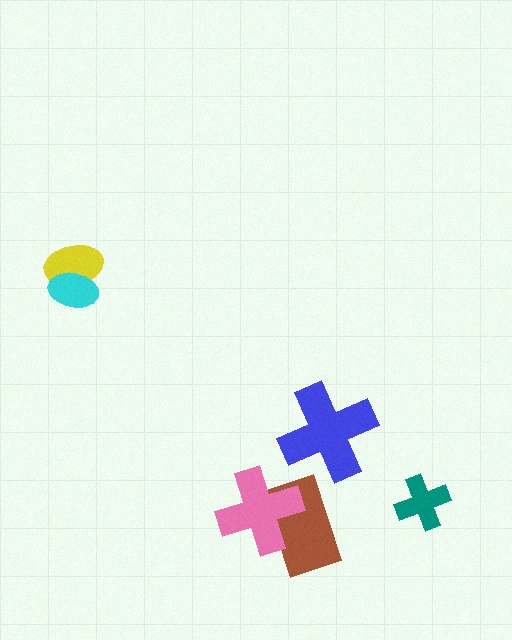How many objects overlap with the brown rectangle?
1 object overlaps with the brown rectangle.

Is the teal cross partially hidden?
No, no other shape covers it.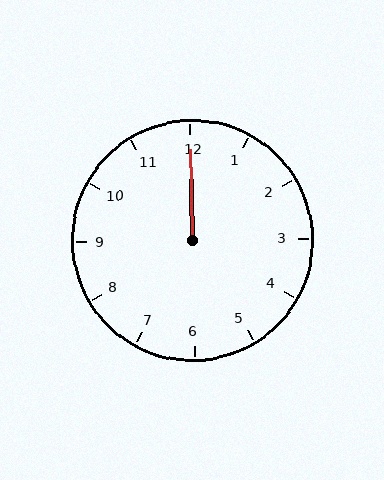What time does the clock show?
12:00.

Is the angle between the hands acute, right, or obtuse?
It is acute.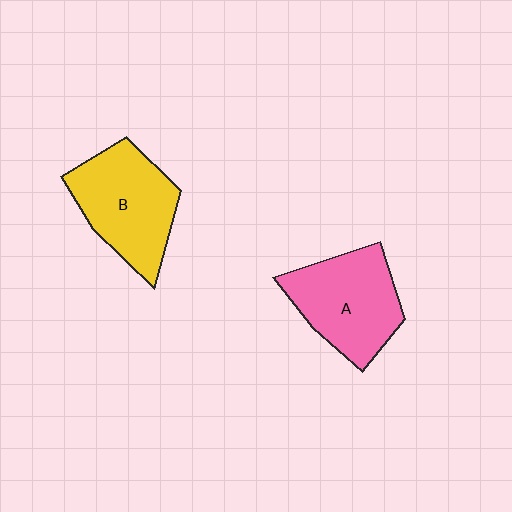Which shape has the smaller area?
Shape A (pink).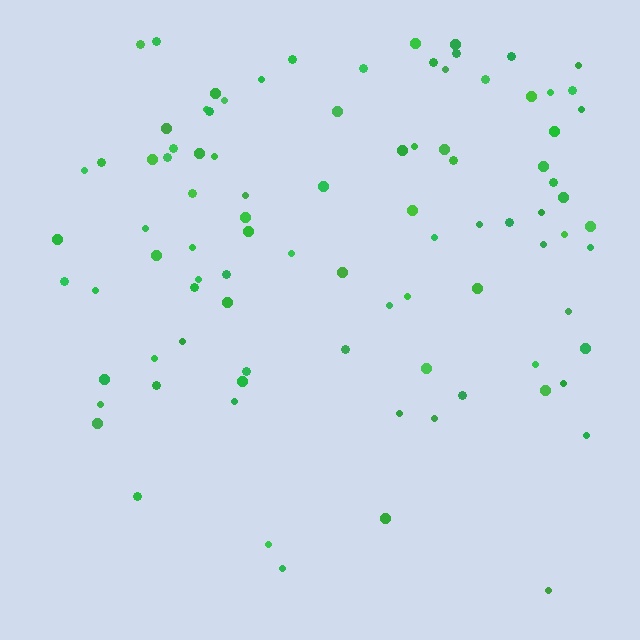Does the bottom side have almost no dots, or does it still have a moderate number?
Still a moderate number, just noticeably fewer than the top.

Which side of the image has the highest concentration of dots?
The top.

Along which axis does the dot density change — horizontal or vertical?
Vertical.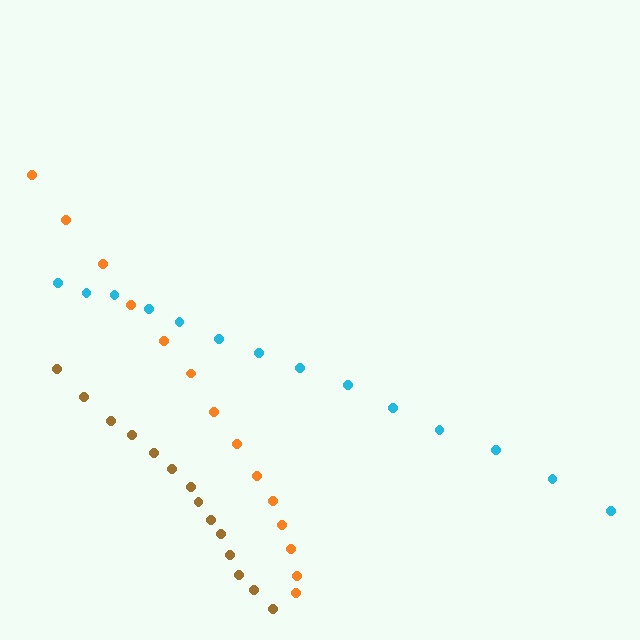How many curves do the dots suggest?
There are 3 distinct paths.